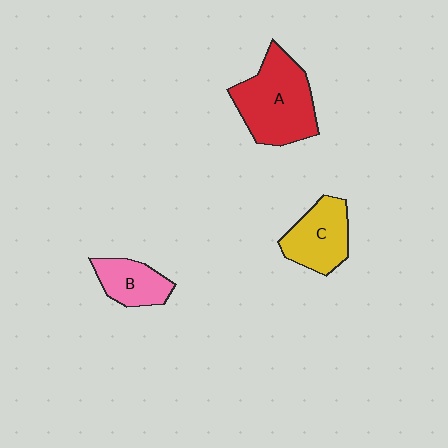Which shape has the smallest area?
Shape B (pink).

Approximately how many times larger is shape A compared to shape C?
Approximately 1.5 times.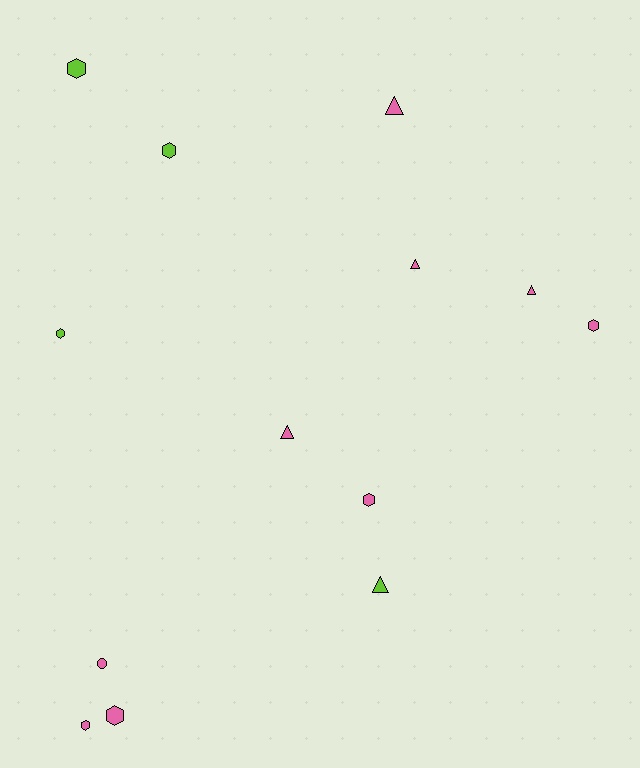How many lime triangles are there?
There is 1 lime triangle.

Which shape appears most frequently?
Hexagon, with 7 objects.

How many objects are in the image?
There are 13 objects.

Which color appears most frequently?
Pink, with 9 objects.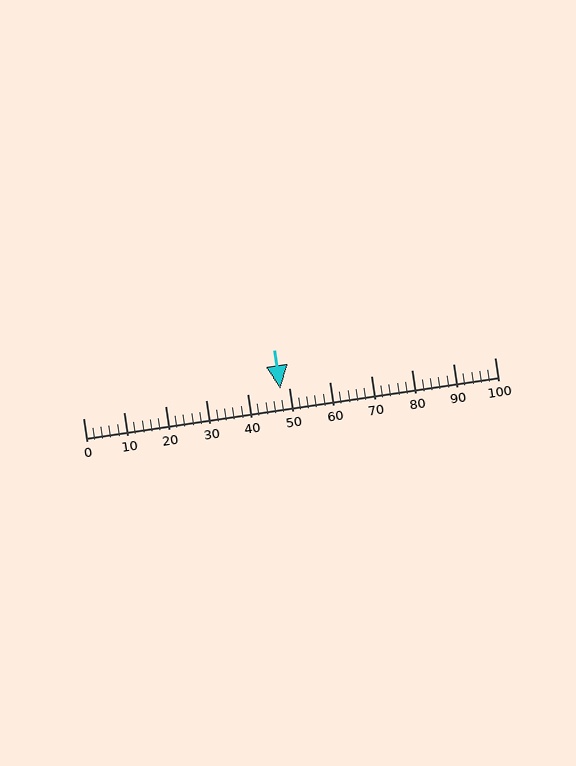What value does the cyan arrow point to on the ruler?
The cyan arrow points to approximately 48.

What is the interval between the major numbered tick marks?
The major tick marks are spaced 10 units apart.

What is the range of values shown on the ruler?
The ruler shows values from 0 to 100.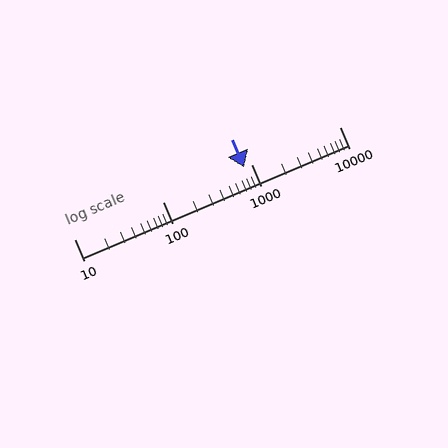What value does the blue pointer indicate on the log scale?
The pointer indicates approximately 840.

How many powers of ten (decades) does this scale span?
The scale spans 3 decades, from 10 to 10000.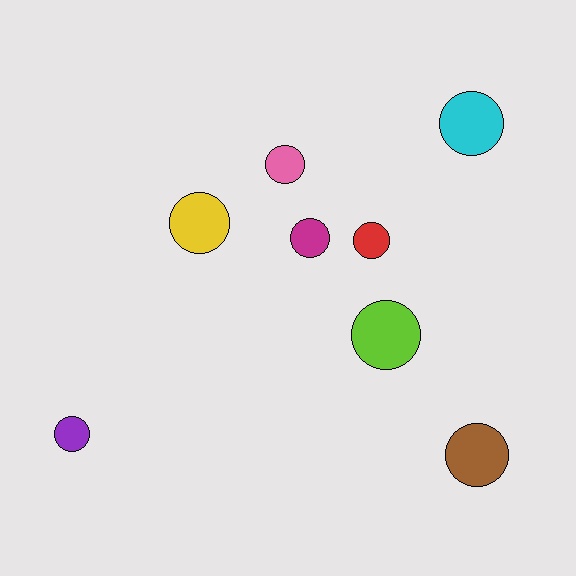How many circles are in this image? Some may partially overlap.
There are 8 circles.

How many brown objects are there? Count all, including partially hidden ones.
There is 1 brown object.